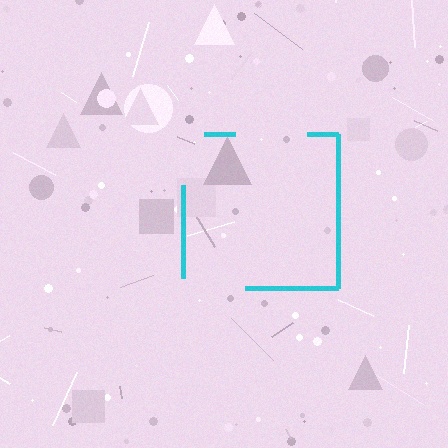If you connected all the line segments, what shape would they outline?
They would outline a square.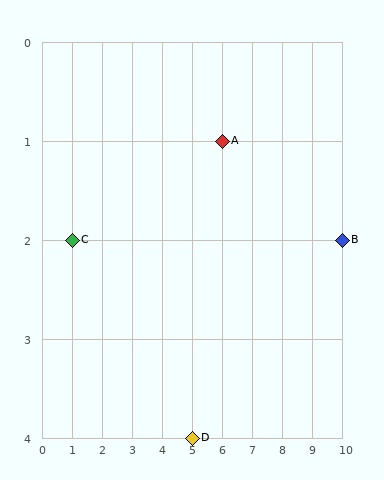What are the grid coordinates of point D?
Point D is at grid coordinates (5, 4).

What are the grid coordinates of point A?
Point A is at grid coordinates (6, 1).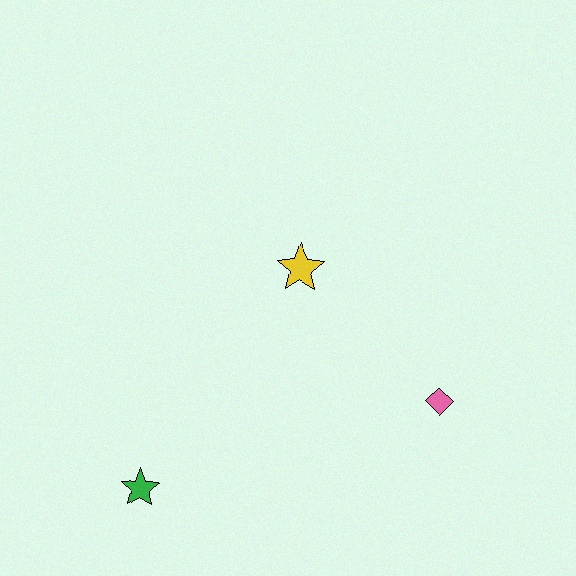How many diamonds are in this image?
There is 1 diamond.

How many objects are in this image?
There are 3 objects.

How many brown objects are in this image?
There are no brown objects.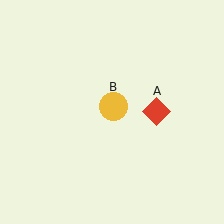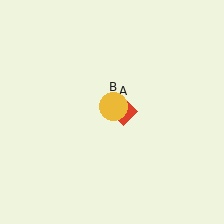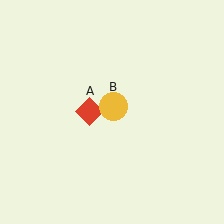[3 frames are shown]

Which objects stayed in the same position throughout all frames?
Yellow circle (object B) remained stationary.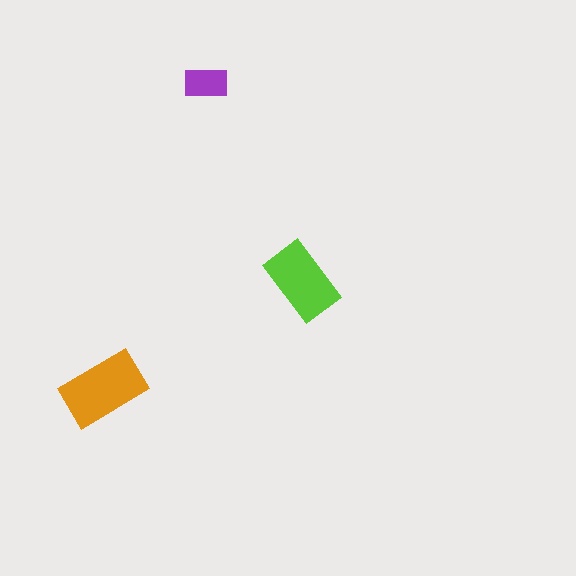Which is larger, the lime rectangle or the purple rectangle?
The lime one.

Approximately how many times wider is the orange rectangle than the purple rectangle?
About 2 times wider.